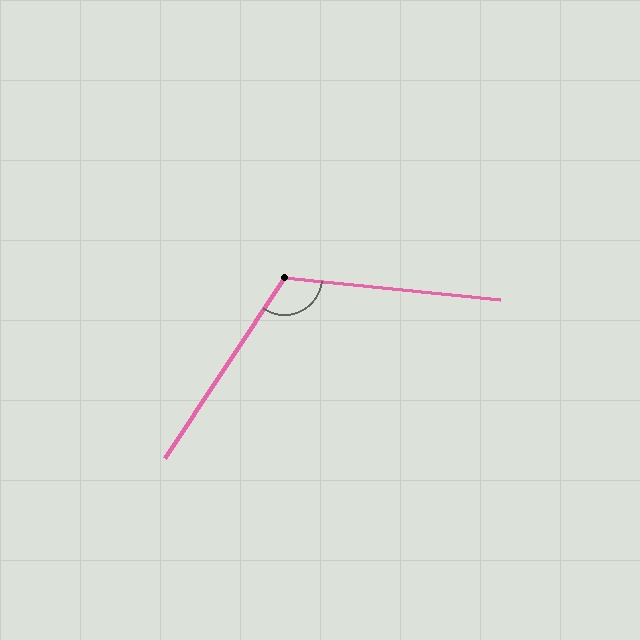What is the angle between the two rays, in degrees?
Approximately 118 degrees.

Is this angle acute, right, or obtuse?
It is obtuse.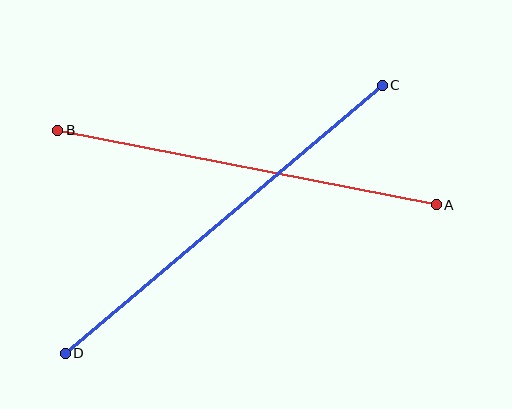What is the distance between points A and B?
The distance is approximately 385 pixels.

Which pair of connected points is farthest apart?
Points C and D are farthest apart.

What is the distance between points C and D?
The distance is approximately 415 pixels.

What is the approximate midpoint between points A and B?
The midpoint is at approximately (247, 168) pixels.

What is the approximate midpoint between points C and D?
The midpoint is at approximately (224, 219) pixels.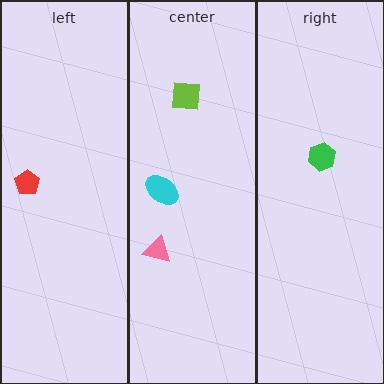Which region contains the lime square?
The center region.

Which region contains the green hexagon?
The right region.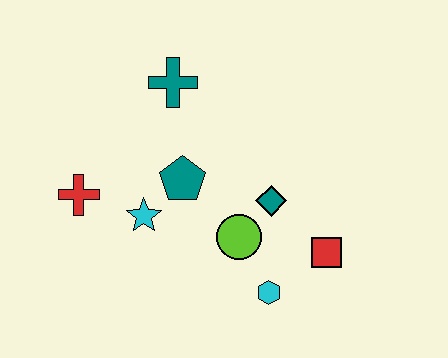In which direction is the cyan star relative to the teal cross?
The cyan star is below the teal cross.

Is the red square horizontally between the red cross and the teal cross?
No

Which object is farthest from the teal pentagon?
The red square is farthest from the teal pentagon.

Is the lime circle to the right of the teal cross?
Yes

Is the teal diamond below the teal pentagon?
Yes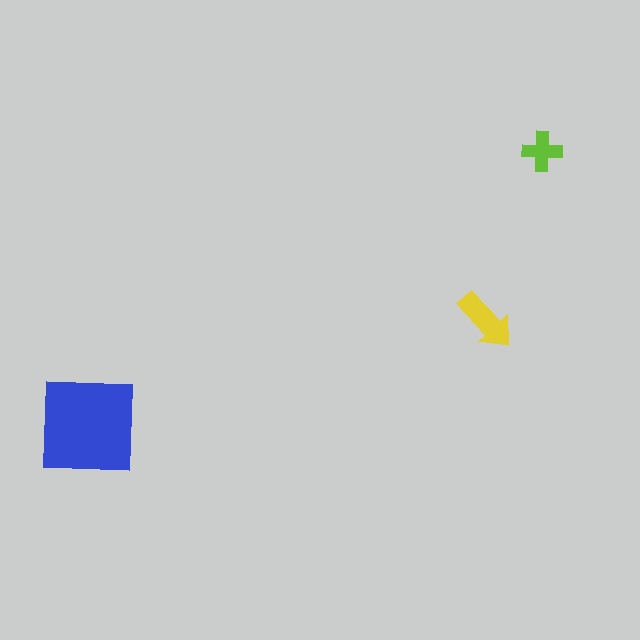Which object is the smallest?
The lime cross.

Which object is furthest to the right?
The lime cross is rightmost.